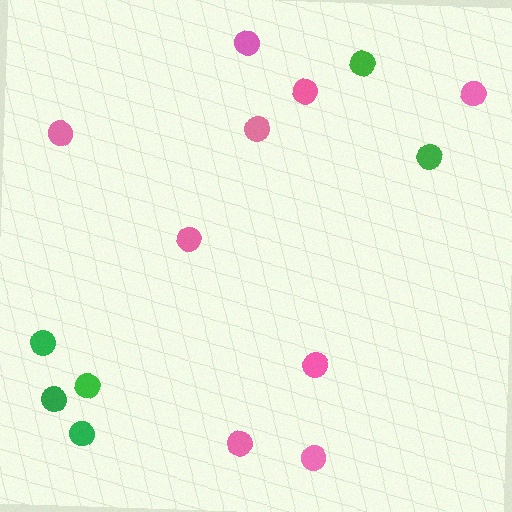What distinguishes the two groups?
There are 2 groups: one group of pink circles (9) and one group of green circles (6).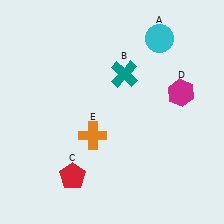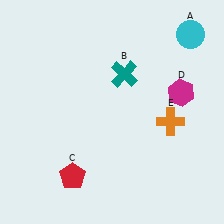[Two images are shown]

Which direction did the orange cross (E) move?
The orange cross (E) moved right.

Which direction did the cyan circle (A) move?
The cyan circle (A) moved right.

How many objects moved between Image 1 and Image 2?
2 objects moved between the two images.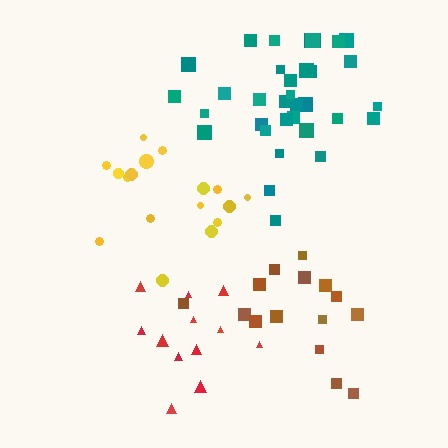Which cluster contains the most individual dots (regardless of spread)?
Teal (34).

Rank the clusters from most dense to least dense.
teal, brown, yellow, red.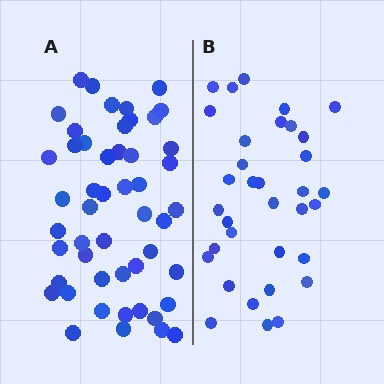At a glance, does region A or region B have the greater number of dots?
Region A (the left region) has more dots.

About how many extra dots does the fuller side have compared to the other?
Region A has approximately 15 more dots than region B.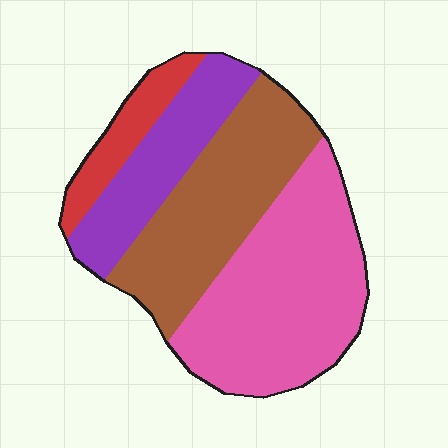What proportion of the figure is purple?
Purple covers around 20% of the figure.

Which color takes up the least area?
Red, at roughly 10%.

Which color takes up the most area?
Pink, at roughly 40%.